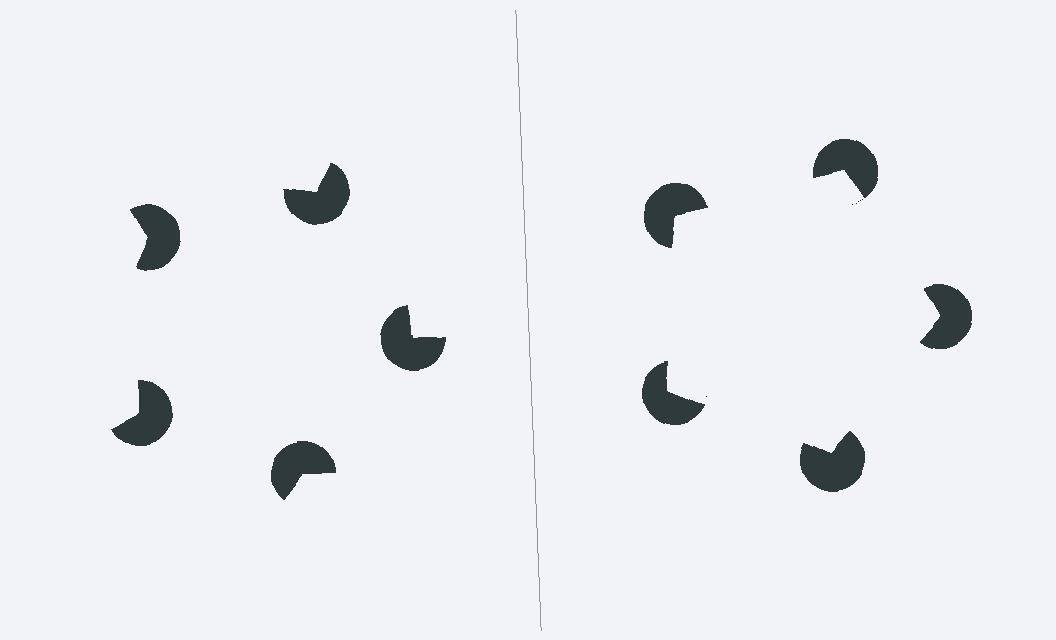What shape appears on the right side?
An illusory pentagon.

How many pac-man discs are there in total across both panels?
10 — 5 on each side.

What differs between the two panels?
The pac-man discs are positioned identically on both sides; only the wedge orientations differ. On the right they align to a pentagon; on the left they are misaligned.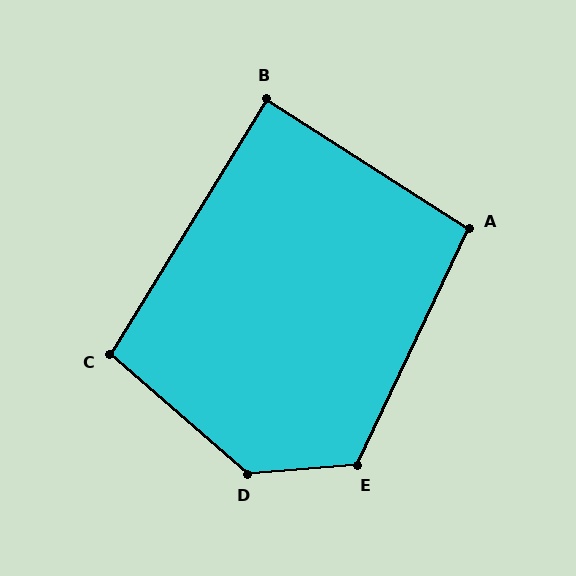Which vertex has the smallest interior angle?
B, at approximately 89 degrees.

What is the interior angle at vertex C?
Approximately 99 degrees (obtuse).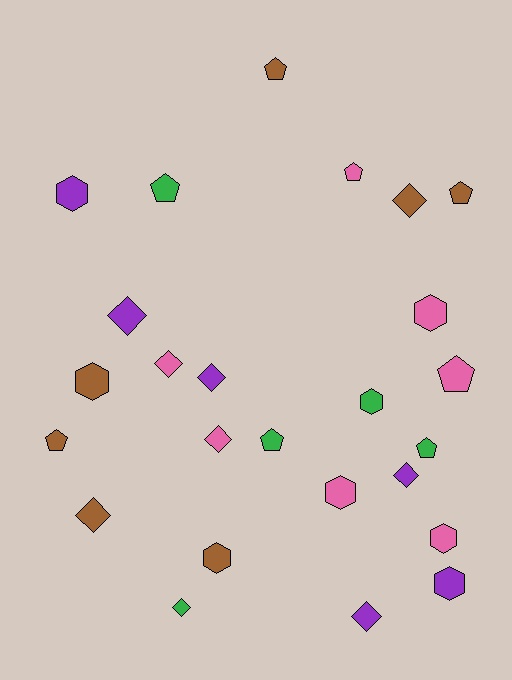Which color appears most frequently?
Pink, with 7 objects.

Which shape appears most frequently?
Diamond, with 9 objects.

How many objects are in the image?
There are 25 objects.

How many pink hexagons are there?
There are 3 pink hexagons.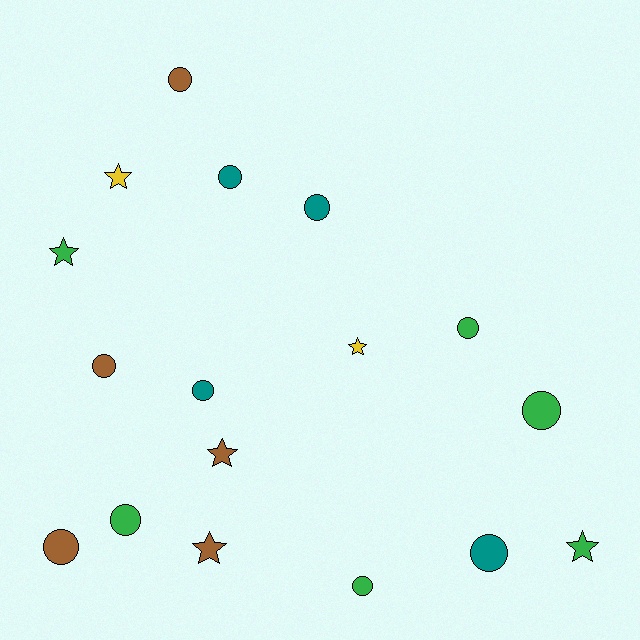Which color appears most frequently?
Green, with 6 objects.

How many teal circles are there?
There are 4 teal circles.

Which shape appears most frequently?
Circle, with 11 objects.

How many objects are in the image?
There are 17 objects.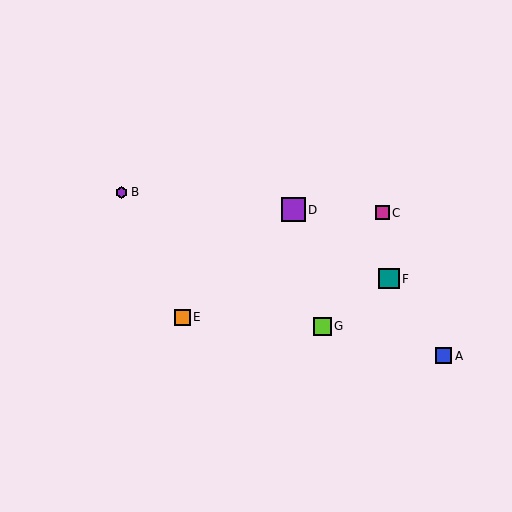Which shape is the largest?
The purple square (labeled D) is the largest.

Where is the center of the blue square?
The center of the blue square is at (443, 356).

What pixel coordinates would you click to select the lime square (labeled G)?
Click at (322, 326) to select the lime square G.